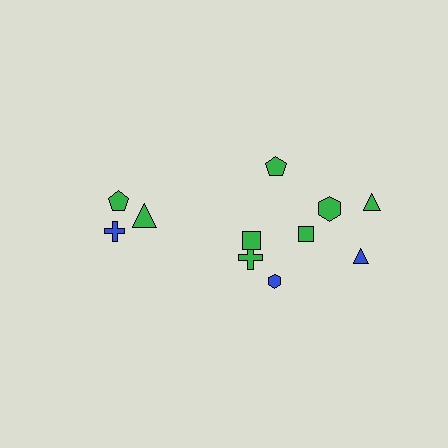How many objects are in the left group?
There are 4 objects.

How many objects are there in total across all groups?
There are 11 objects.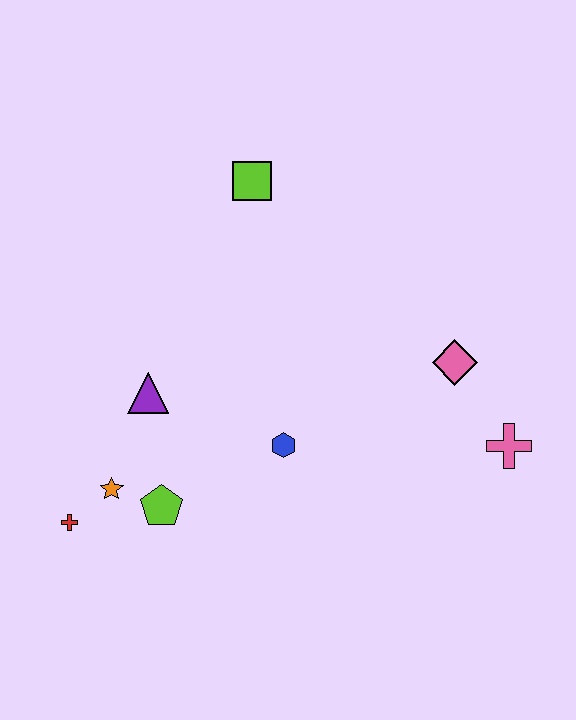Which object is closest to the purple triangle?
The orange star is closest to the purple triangle.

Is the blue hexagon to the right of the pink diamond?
No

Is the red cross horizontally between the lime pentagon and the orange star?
No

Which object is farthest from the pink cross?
The red cross is farthest from the pink cross.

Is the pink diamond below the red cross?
No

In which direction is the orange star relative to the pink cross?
The orange star is to the left of the pink cross.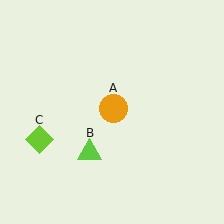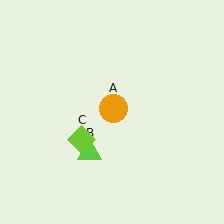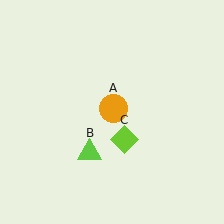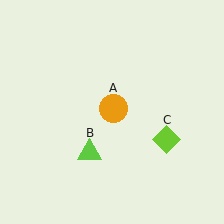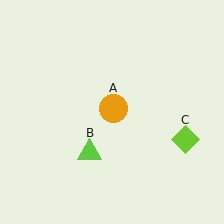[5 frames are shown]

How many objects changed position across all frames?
1 object changed position: lime diamond (object C).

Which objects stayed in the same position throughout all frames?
Orange circle (object A) and lime triangle (object B) remained stationary.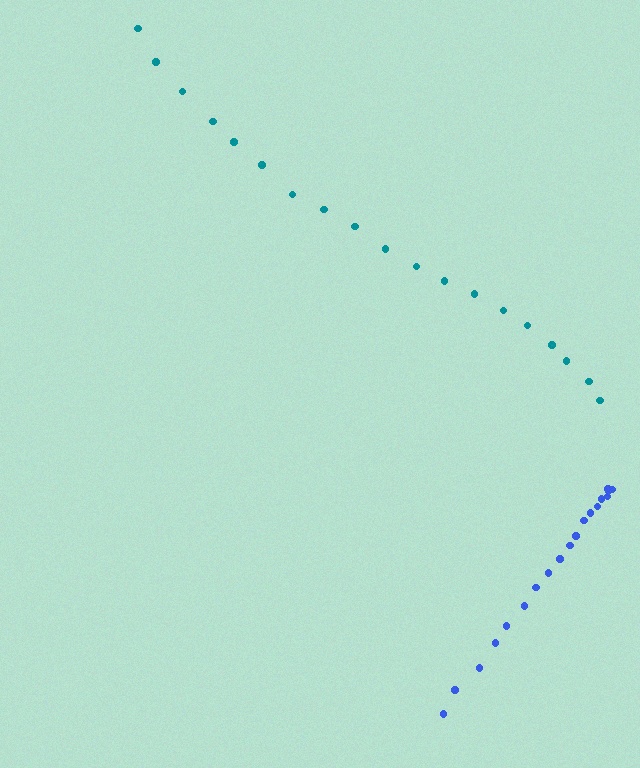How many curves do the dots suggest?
There are 2 distinct paths.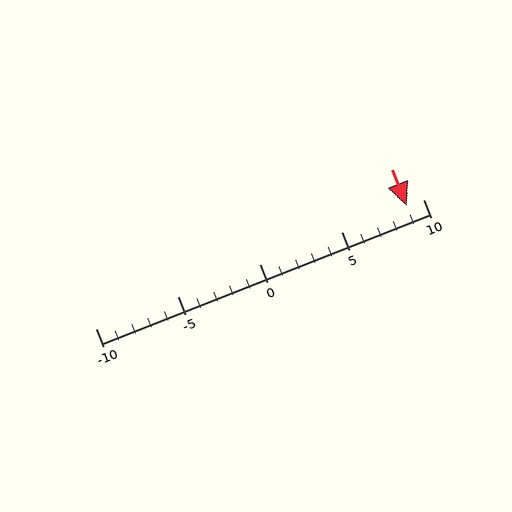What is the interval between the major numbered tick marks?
The major tick marks are spaced 5 units apart.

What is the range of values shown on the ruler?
The ruler shows values from -10 to 10.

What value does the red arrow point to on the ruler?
The red arrow points to approximately 9.